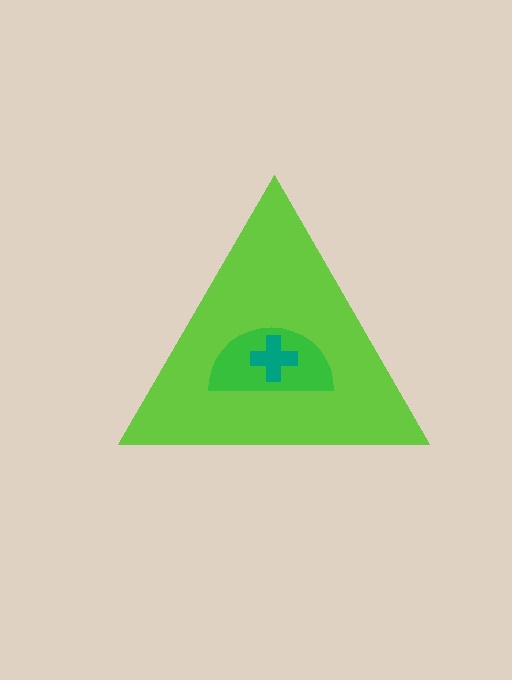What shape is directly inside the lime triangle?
The green semicircle.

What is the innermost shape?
The teal cross.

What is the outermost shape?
The lime triangle.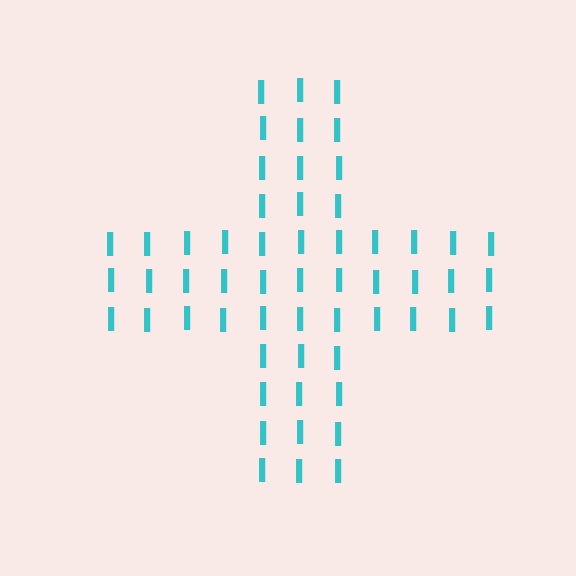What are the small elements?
The small elements are letter I's.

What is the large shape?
The large shape is a cross.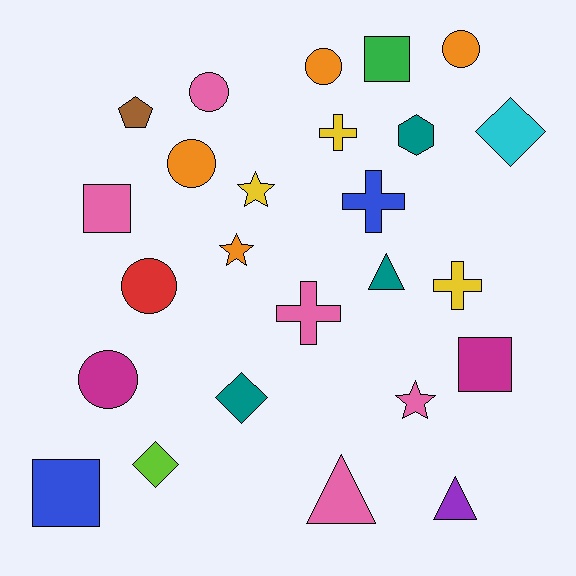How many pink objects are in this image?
There are 5 pink objects.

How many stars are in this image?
There are 3 stars.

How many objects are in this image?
There are 25 objects.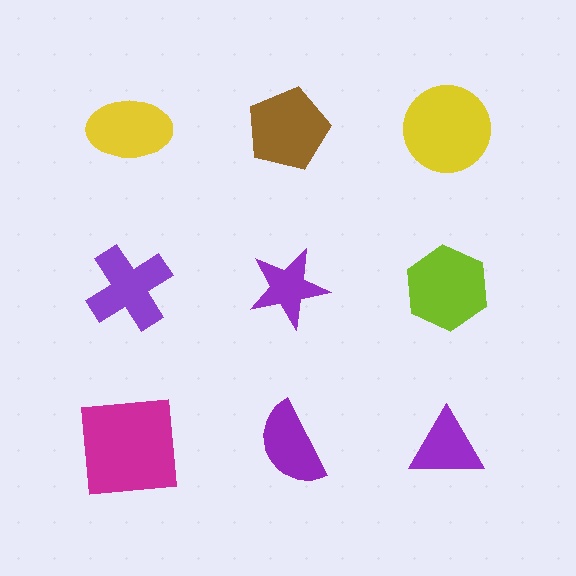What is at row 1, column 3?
A yellow circle.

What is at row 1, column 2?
A brown pentagon.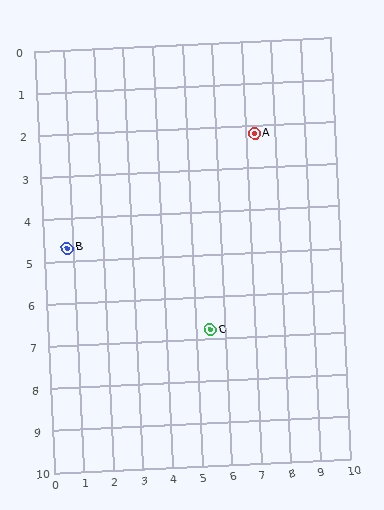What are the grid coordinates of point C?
Point C is at approximately (5.5, 6.8).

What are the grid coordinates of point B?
Point B is at approximately (0.8, 4.7).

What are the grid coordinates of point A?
Point A is at approximately (7.3, 2.2).